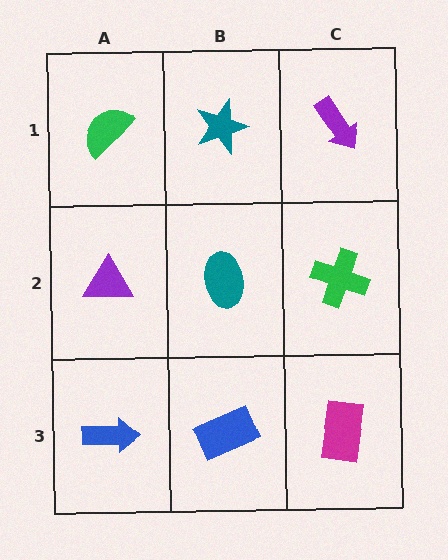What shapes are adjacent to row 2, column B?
A teal star (row 1, column B), a blue rectangle (row 3, column B), a purple triangle (row 2, column A), a green cross (row 2, column C).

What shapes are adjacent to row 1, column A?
A purple triangle (row 2, column A), a teal star (row 1, column B).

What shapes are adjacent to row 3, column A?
A purple triangle (row 2, column A), a blue rectangle (row 3, column B).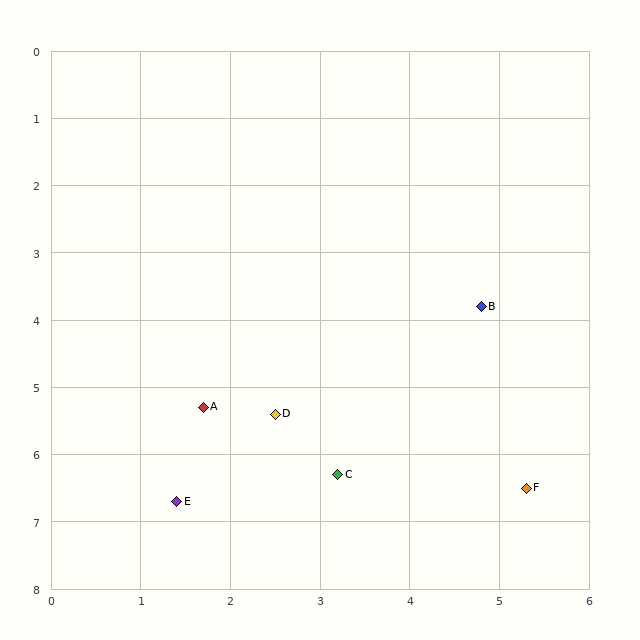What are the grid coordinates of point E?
Point E is at approximately (1.4, 6.7).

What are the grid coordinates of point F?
Point F is at approximately (5.3, 6.5).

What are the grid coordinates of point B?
Point B is at approximately (4.8, 3.8).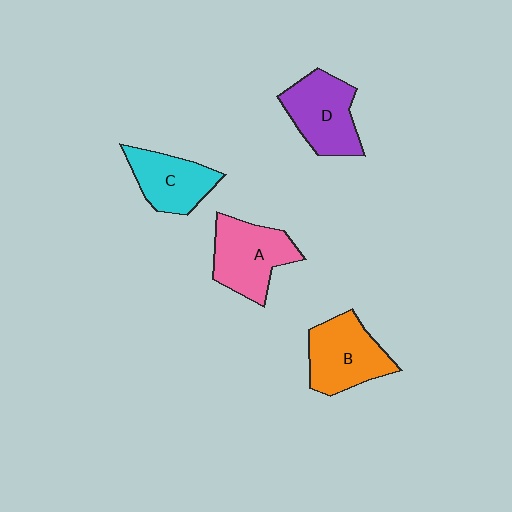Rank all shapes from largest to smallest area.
From largest to smallest: A (pink), B (orange), D (purple), C (cyan).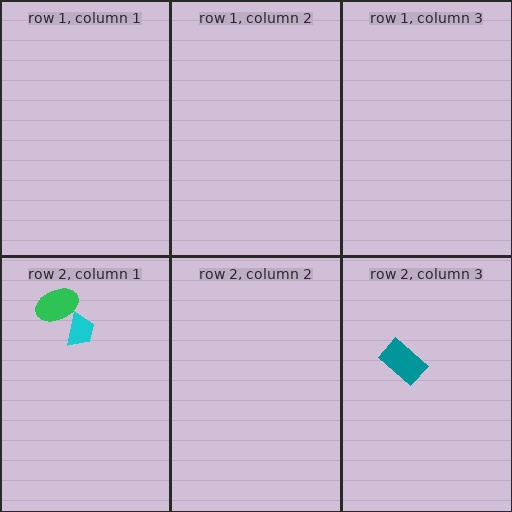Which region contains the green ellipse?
The row 2, column 1 region.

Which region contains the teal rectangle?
The row 2, column 3 region.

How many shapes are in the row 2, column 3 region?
1.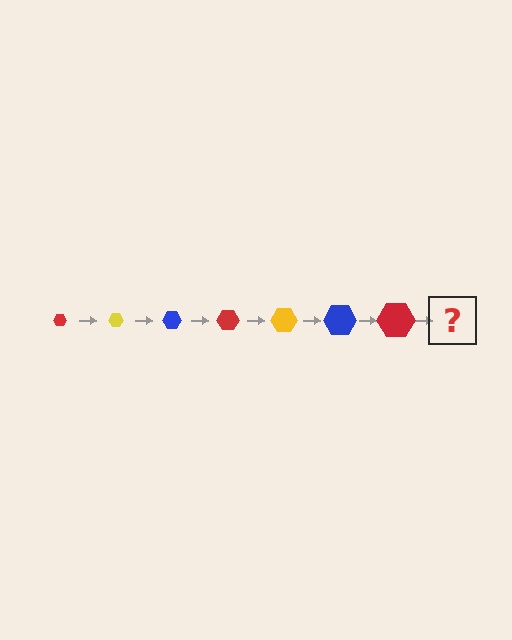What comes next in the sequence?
The next element should be a yellow hexagon, larger than the previous one.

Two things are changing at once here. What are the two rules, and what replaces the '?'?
The two rules are that the hexagon grows larger each step and the color cycles through red, yellow, and blue. The '?' should be a yellow hexagon, larger than the previous one.